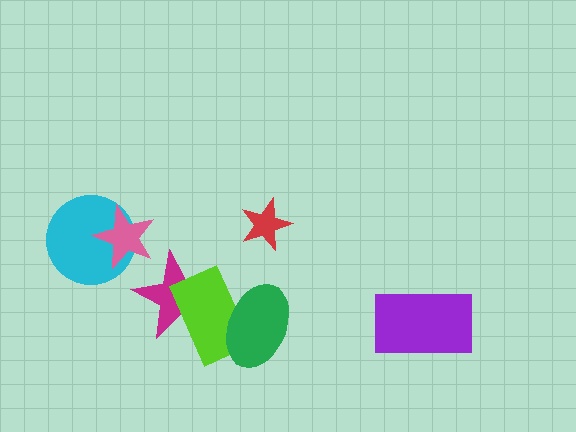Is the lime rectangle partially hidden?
Yes, it is partially covered by another shape.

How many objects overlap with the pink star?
1 object overlaps with the pink star.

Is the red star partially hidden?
No, no other shape covers it.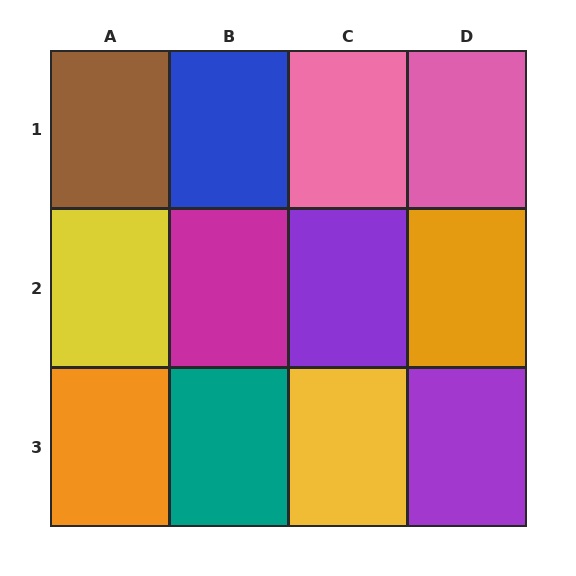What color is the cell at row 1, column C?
Pink.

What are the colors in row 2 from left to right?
Yellow, magenta, purple, orange.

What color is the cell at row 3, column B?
Teal.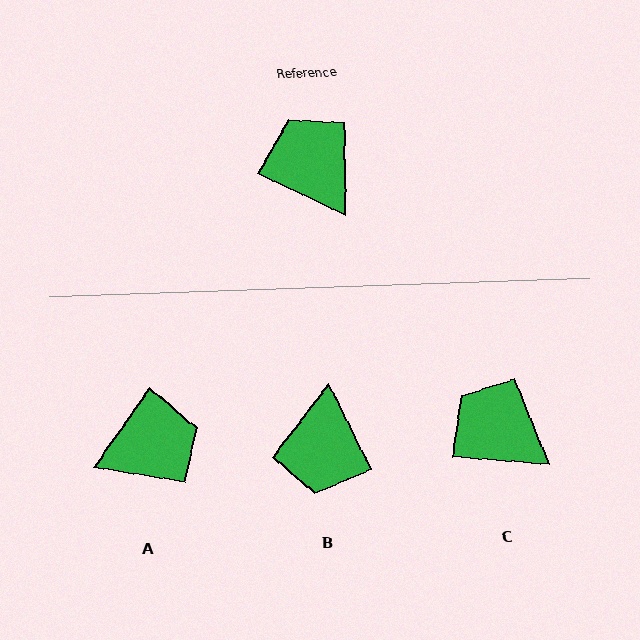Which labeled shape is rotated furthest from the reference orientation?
B, about 142 degrees away.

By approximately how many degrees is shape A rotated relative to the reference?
Approximately 100 degrees clockwise.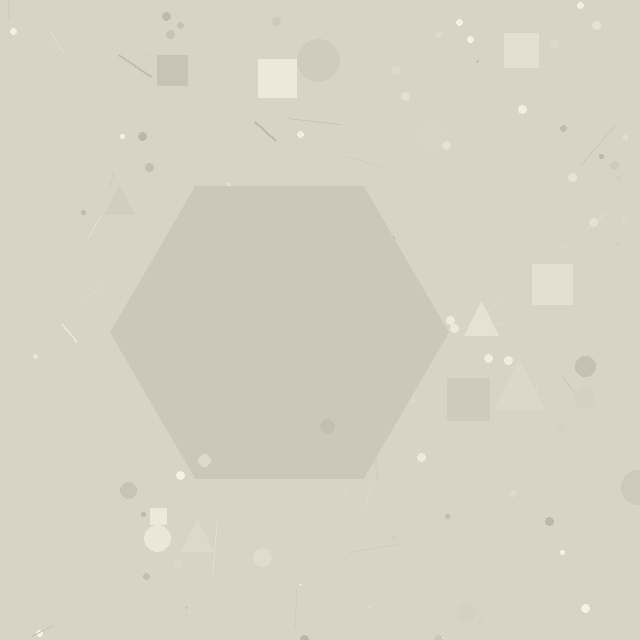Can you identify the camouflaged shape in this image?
The camouflaged shape is a hexagon.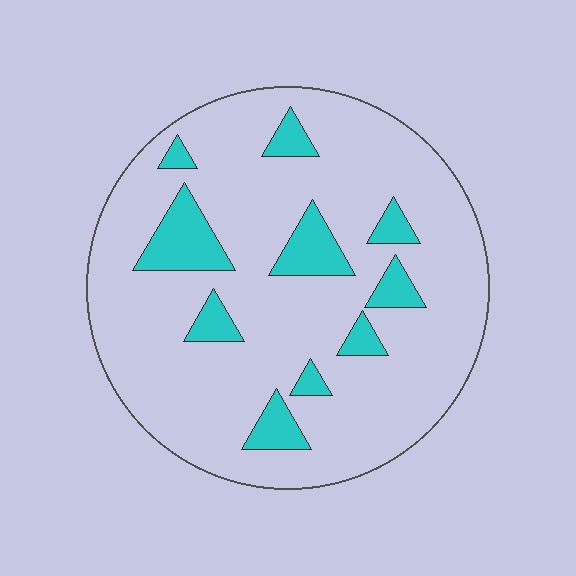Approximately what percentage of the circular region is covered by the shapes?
Approximately 15%.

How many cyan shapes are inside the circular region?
10.